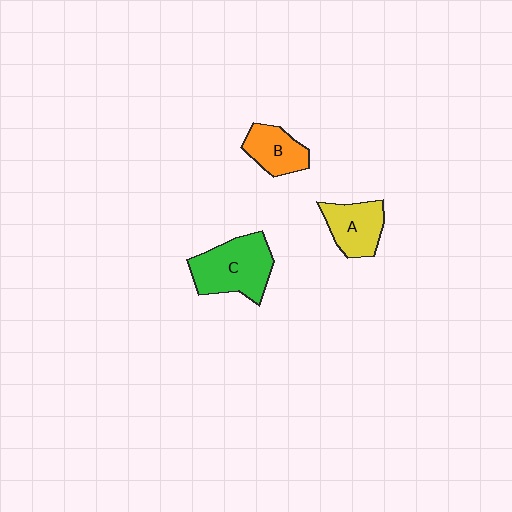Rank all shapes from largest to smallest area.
From largest to smallest: C (green), A (yellow), B (orange).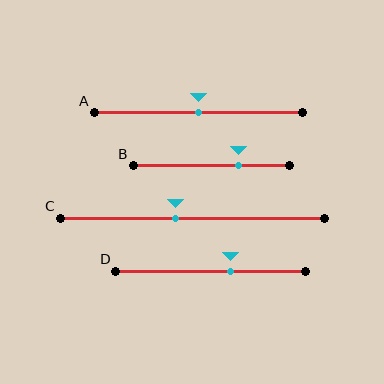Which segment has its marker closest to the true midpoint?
Segment A has its marker closest to the true midpoint.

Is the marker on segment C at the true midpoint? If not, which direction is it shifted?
No, the marker on segment C is shifted to the left by about 6% of the segment length.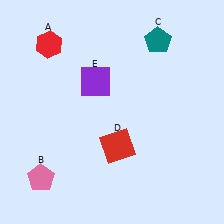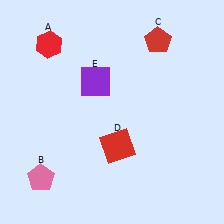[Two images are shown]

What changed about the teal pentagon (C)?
In Image 1, C is teal. In Image 2, it changed to red.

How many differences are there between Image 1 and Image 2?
There is 1 difference between the two images.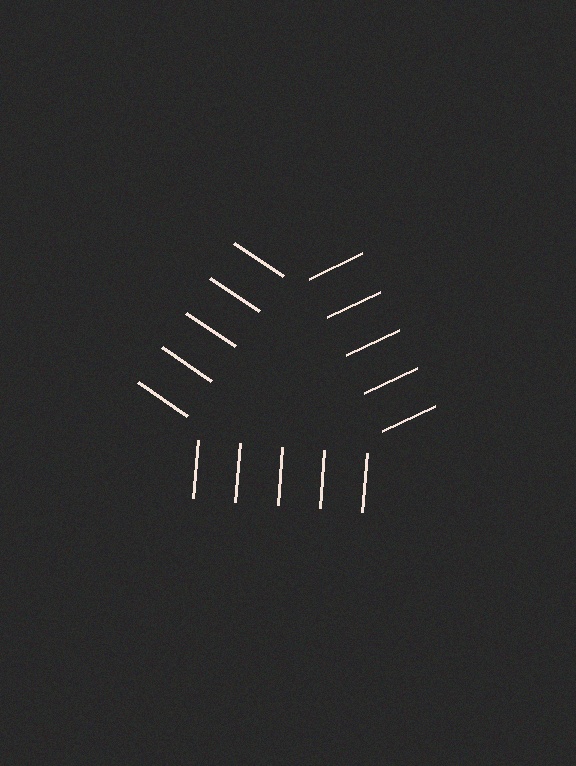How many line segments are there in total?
15 — 5 along each of the 3 edges.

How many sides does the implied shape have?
3 sides — the line-ends trace a triangle.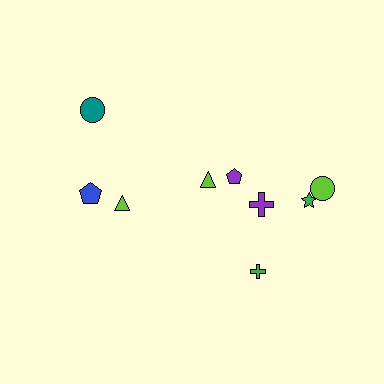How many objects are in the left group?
There are 3 objects.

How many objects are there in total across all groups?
There are 9 objects.